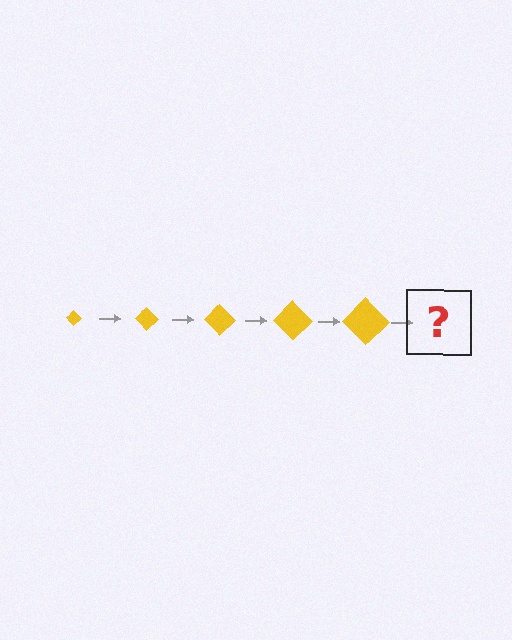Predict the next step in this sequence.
The next step is a yellow diamond, larger than the previous one.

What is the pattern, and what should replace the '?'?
The pattern is that the diamond gets progressively larger each step. The '?' should be a yellow diamond, larger than the previous one.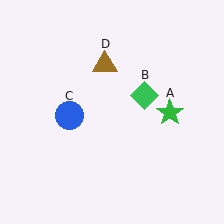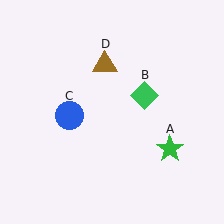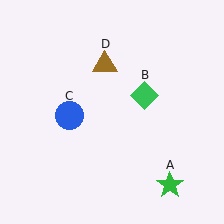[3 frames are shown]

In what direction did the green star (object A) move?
The green star (object A) moved down.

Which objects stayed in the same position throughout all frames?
Green diamond (object B) and blue circle (object C) and brown triangle (object D) remained stationary.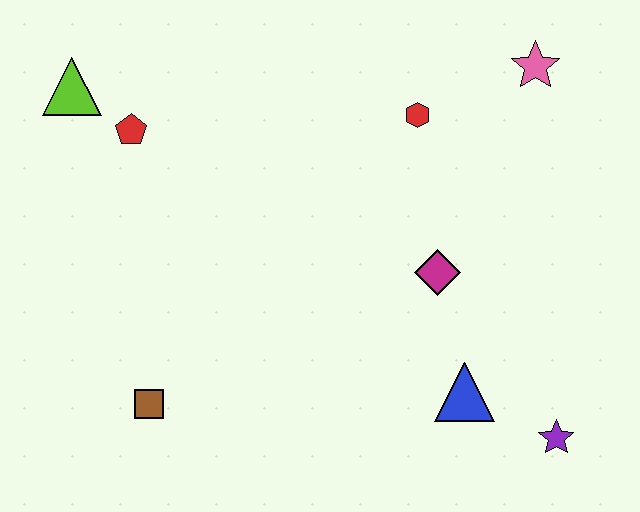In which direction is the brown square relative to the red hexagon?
The brown square is below the red hexagon.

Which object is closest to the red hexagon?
The pink star is closest to the red hexagon.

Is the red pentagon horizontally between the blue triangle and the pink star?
No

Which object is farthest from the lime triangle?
The purple star is farthest from the lime triangle.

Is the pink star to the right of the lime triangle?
Yes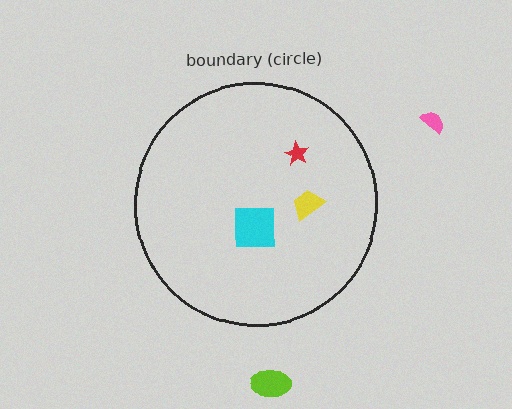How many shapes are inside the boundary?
3 inside, 2 outside.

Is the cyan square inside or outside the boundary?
Inside.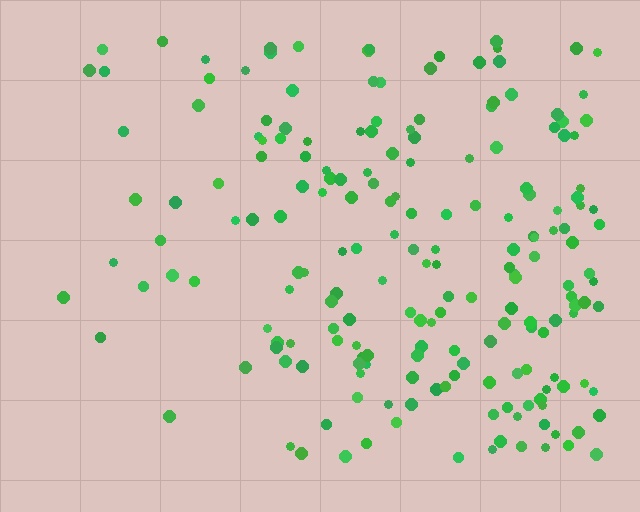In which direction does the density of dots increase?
From left to right, with the right side densest.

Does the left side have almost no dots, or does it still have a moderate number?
Still a moderate number, just noticeably fewer than the right.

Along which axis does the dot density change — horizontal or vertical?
Horizontal.